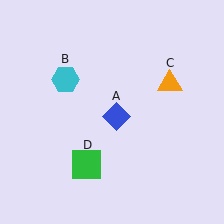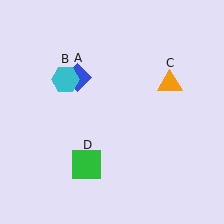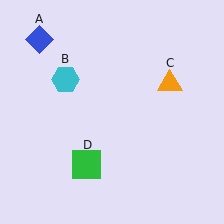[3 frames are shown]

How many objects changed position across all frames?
1 object changed position: blue diamond (object A).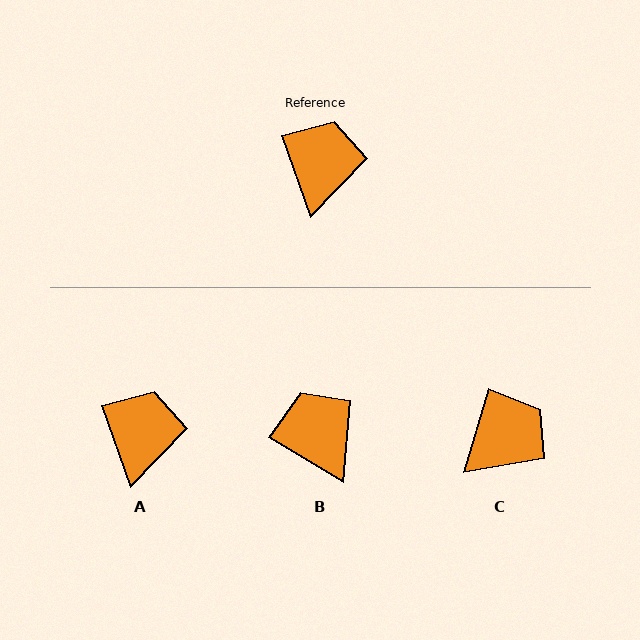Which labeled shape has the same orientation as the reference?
A.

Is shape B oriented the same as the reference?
No, it is off by about 40 degrees.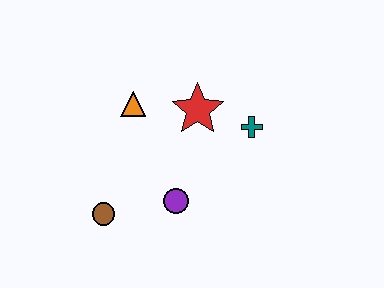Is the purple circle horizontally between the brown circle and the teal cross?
Yes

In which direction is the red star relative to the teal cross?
The red star is to the left of the teal cross.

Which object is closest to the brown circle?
The purple circle is closest to the brown circle.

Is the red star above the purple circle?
Yes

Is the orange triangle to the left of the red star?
Yes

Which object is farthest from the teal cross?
The brown circle is farthest from the teal cross.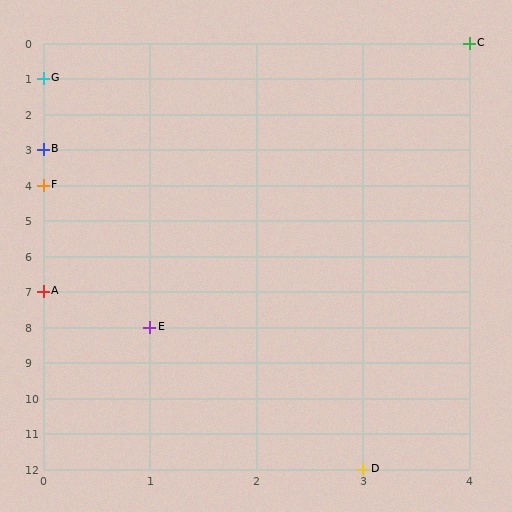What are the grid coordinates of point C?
Point C is at grid coordinates (4, 0).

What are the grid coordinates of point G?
Point G is at grid coordinates (0, 1).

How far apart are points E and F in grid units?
Points E and F are 1 column and 4 rows apart (about 4.1 grid units diagonally).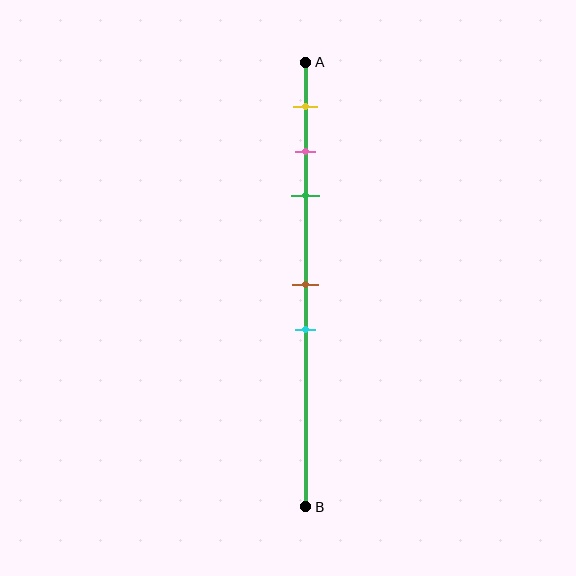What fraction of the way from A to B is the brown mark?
The brown mark is approximately 50% (0.5) of the way from A to B.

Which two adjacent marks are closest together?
The pink and green marks are the closest adjacent pair.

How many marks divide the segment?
There are 5 marks dividing the segment.